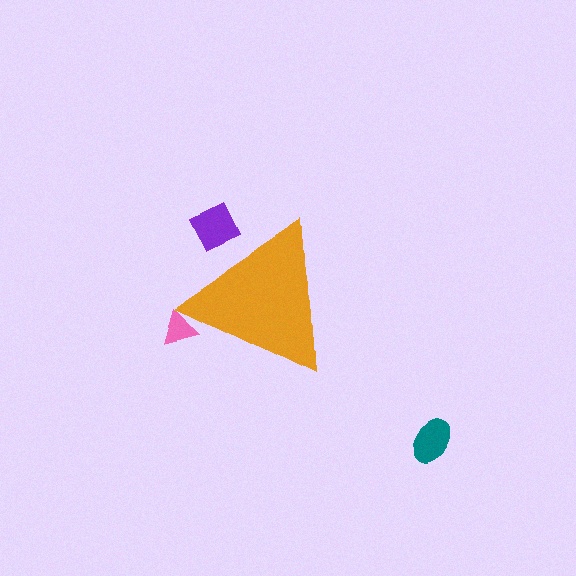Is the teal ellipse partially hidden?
No, the teal ellipse is fully visible.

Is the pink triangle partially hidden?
Yes, the pink triangle is partially hidden behind the orange triangle.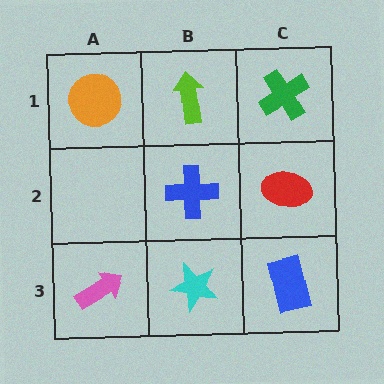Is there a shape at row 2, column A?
No, that cell is empty.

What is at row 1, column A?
An orange circle.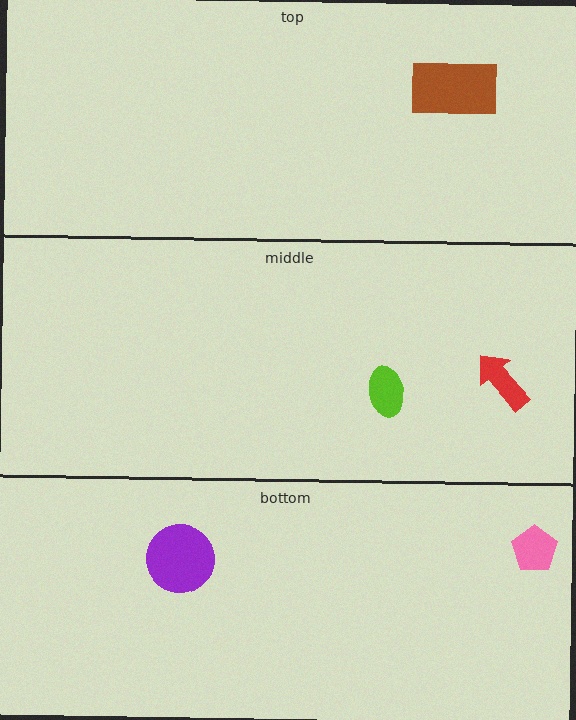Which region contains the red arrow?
The middle region.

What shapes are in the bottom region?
The pink pentagon, the purple circle.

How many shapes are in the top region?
1.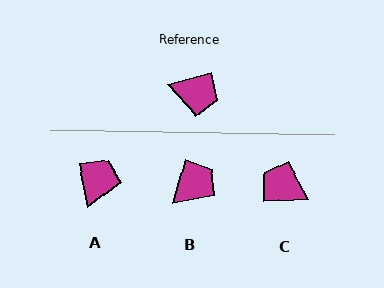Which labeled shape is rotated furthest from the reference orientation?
C, about 168 degrees away.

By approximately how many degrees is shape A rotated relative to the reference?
Approximately 86 degrees counter-clockwise.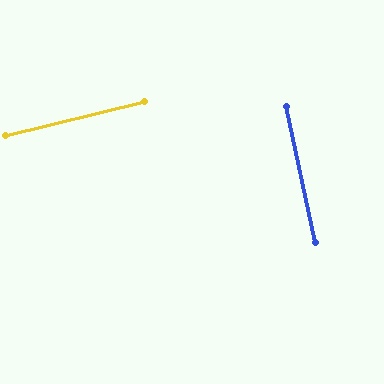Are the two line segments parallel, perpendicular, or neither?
Perpendicular — they meet at approximately 88°.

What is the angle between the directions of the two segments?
Approximately 88 degrees.